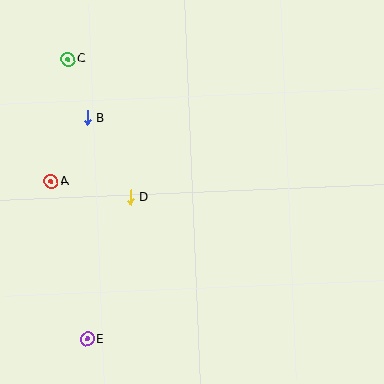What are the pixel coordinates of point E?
Point E is at (87, 339).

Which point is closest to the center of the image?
Point D at (130, 197) is closest to the center.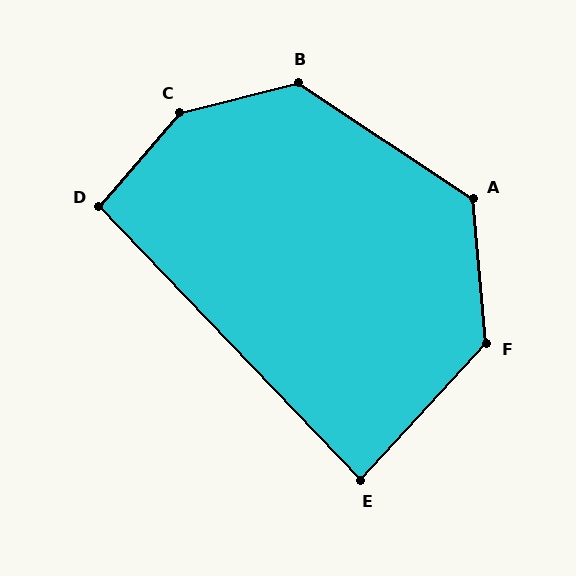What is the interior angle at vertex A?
Approximately 129 degrees (obtuse).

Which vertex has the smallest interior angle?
E, at approximately 86 degrees.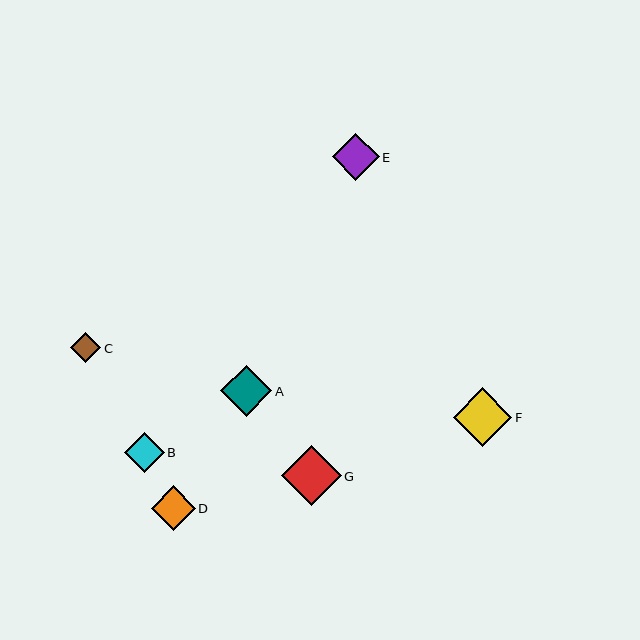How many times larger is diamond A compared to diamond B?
Diamond A is approximately 1.3 times the size of diamond B.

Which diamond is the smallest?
Diamond C is the smallest with a size of approximately 30 pixels.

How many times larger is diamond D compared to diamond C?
Diamond D is approximately 1.5 times the size of diamond C.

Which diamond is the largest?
Diamond G is the largest with a size of approximately 60 pixels.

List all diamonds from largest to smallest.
From largest to smallest: G, F, A, E, D, B, C.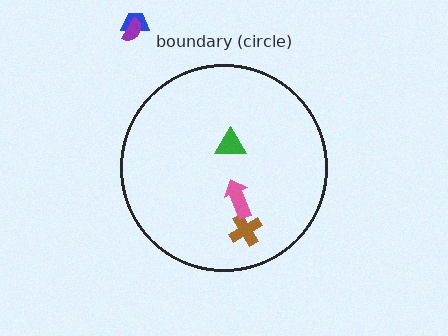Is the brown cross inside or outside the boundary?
Inside.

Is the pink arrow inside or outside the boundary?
Inside.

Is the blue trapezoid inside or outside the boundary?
Outside.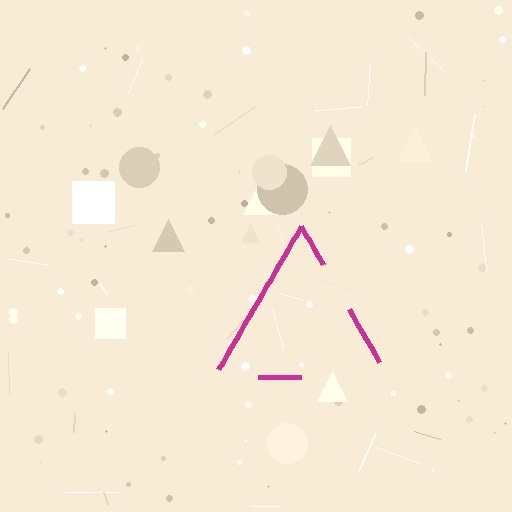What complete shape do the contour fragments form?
The contour fragments form a triangle.